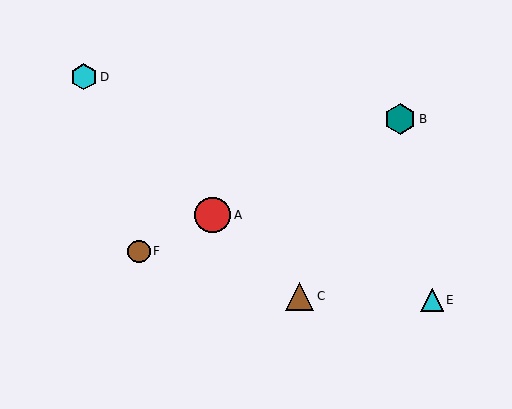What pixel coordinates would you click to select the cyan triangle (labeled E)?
Click at (432, 300) to select the cyan triangle E.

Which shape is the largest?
The red circle (labeled A) is the largest.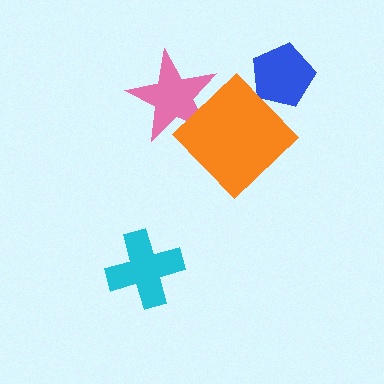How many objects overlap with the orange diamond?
1 object overlaps with the orange diamond.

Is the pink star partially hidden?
Yes, it is partially covered by another shape.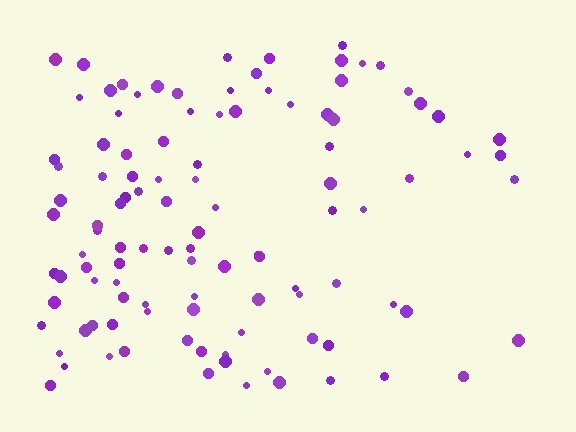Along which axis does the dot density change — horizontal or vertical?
Horizontal.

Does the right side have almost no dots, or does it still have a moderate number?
Still a moderate number, just noticeably fewer than the left.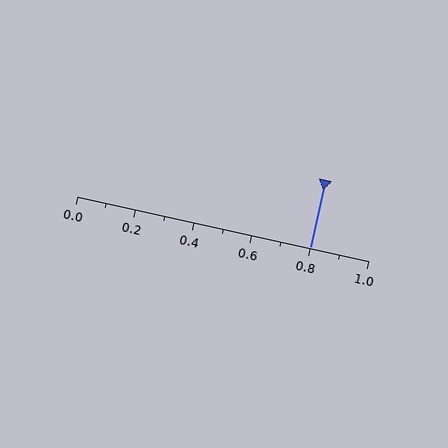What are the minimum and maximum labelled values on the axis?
The axis runs from 0.0 to 1.0.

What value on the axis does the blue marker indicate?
The marker indicates approximately 0.8.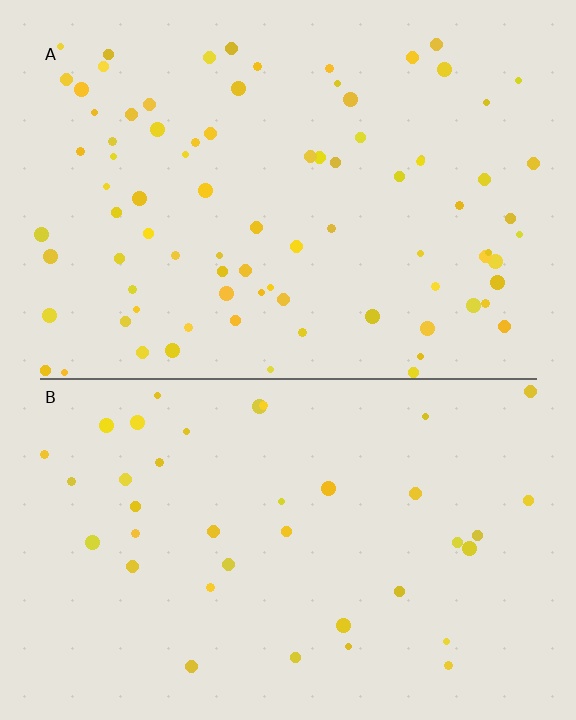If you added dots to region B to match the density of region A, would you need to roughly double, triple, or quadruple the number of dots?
Approximately double.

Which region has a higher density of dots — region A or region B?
A (the top).